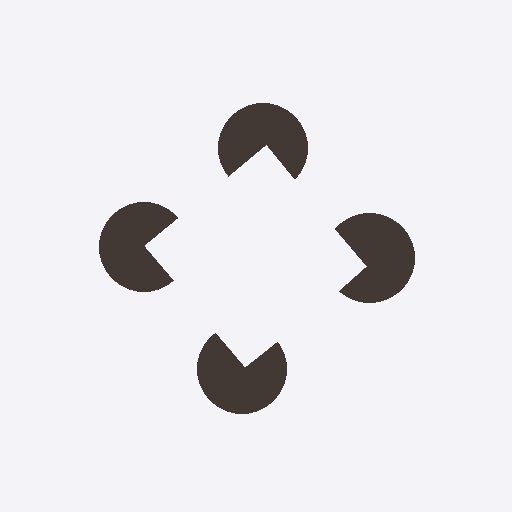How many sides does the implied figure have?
4 sides.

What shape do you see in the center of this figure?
An illusory square — its edges are inferred from the aligned wedge cuts in the pac-man discs, not physically drawn.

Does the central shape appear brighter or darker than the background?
It typically appears slightly brighter than the background, even though no actual brightness change is drawn.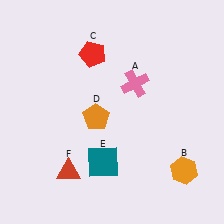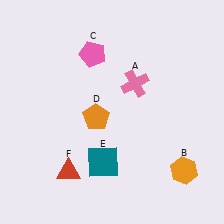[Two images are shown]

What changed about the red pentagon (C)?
In Image 1, C is red. In Image 2, it changed to pink.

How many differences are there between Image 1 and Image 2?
There is 1 difference between the two images.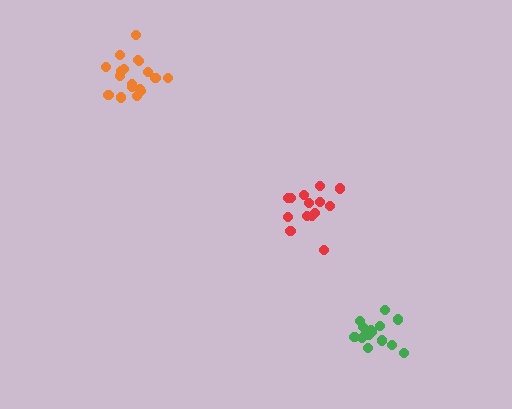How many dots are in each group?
Group 1: 16 dots, Group 2: 18 dots, Group 3: 14 dots (48 total).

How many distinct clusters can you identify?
There are 3 distinct clusters.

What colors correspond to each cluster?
The clusters are colored: green, orange, red.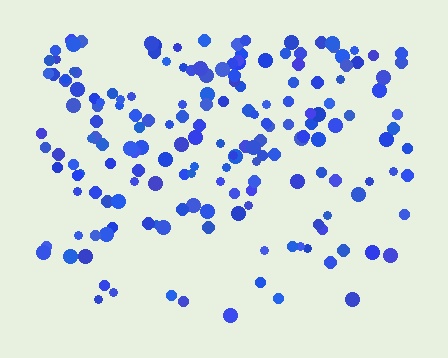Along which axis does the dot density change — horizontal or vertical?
Vertical.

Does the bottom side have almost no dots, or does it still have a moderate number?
Still a moderate number, just noticeably fewer than the top.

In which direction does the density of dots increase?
From bottom to top, with the top side densest.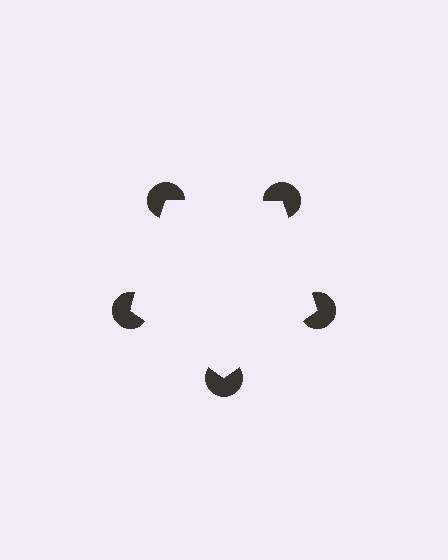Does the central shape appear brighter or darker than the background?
It typically appears slightly brighter than the background, even though no actual brightness change is drawn.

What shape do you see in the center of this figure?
An illusory pentagon — its edges are inferred from the aligned wedge cuts in the pac-man discs, not physically drawn.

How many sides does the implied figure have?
5 sides.